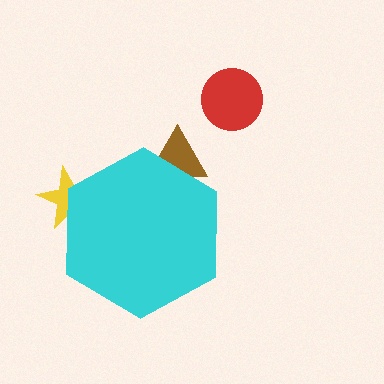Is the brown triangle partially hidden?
Yes, the brown triangle is partially hidden behind the cyan hexagon.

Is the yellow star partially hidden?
Yes, the yellow star is partially hidden behind the cyan hexagon.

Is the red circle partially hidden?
No, the red circle is fully visible.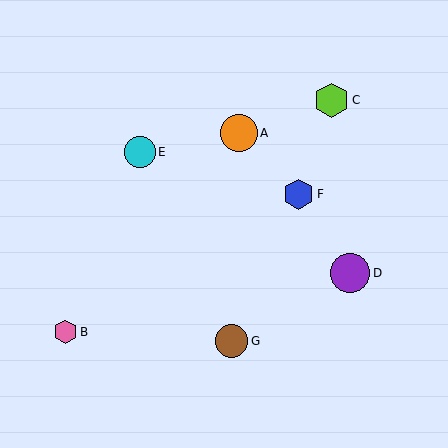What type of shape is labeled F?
Shape F is a blue hexagon.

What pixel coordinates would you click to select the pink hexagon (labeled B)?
Click at (65, 332) to select the pink hexagon B.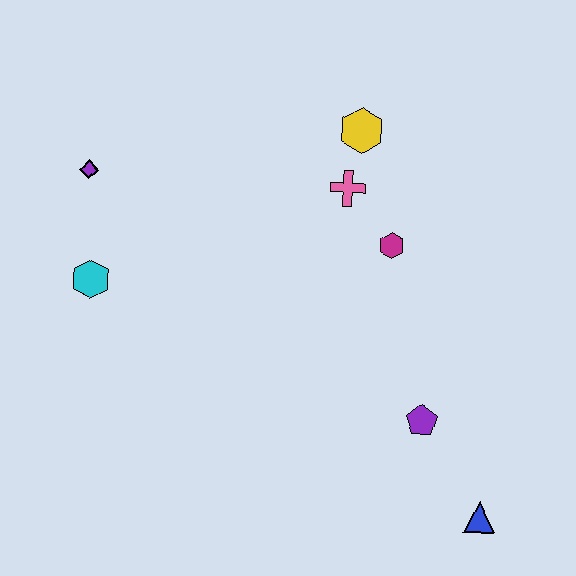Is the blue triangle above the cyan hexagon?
No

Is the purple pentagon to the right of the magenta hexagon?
Yes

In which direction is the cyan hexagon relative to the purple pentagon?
The cyan hexagon is to the left of the purple pentagon.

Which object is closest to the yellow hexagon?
The pink cross is closest to the yellow hexagon.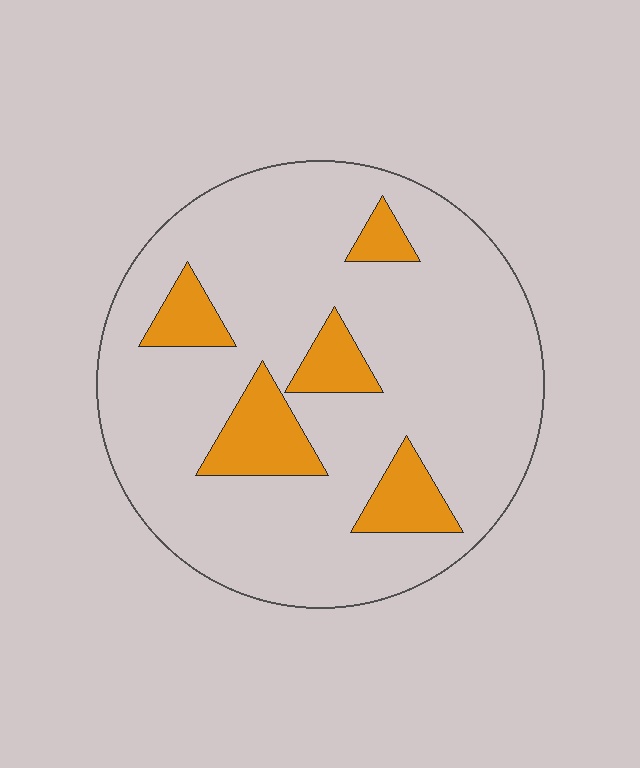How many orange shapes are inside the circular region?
5.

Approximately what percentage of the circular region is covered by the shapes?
Approximately 15%.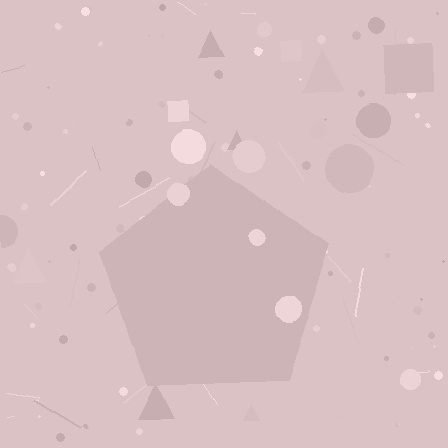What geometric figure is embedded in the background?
A pentagon is embedded in the background.